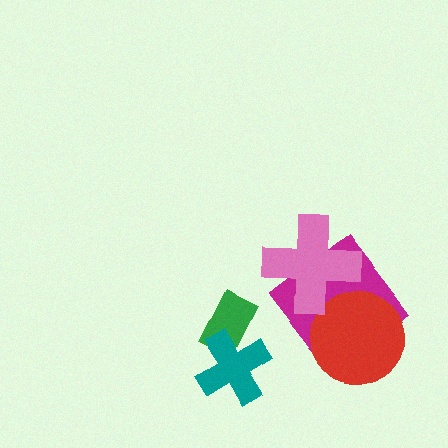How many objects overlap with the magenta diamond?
2 objects overlap with the magenta diamond.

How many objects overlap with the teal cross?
1 object overlaps with the teal cross.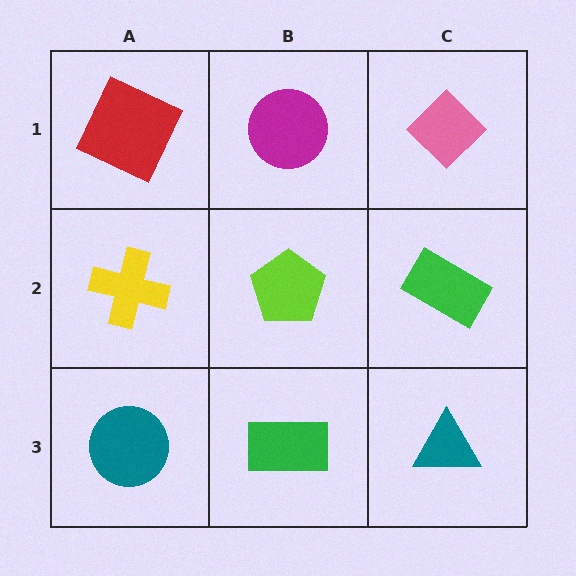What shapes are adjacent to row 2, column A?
A red square (row 1, column A), a teal circle (row 3, column A), a lime pentagon (row 2, column B).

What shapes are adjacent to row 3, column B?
A lime pentagon (row 2, column B), a teal circle (row 3, column A), a teal triangle (row 3, column C).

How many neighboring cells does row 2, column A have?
3.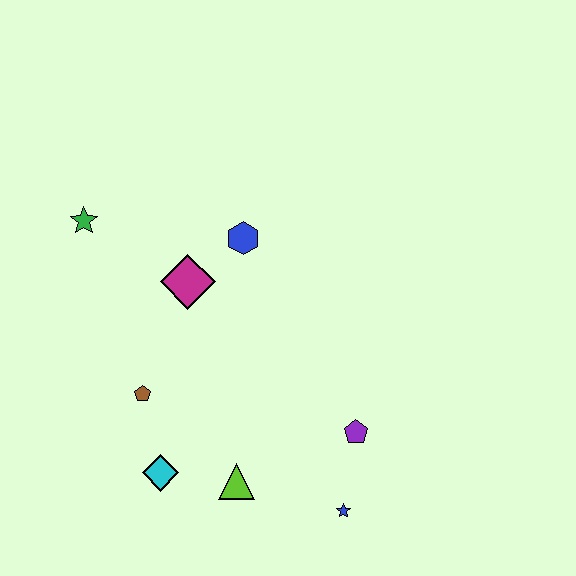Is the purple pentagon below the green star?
Yes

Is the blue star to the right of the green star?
Yes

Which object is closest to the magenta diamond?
The blue hexagon is closest to the magenta diamond.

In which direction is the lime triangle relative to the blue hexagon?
The lime triangle is below the blue hexagon.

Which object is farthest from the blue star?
The green star is farthest from the blue star.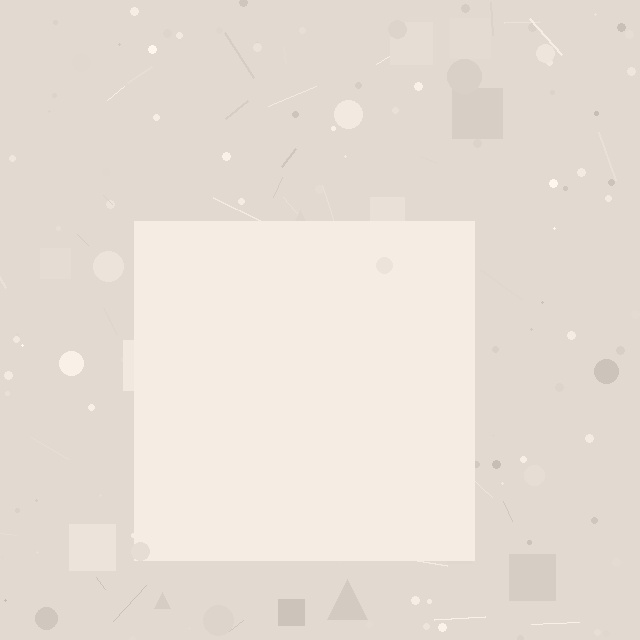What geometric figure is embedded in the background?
A square is embedded in the background.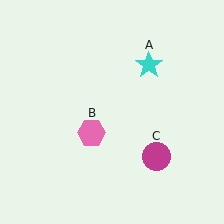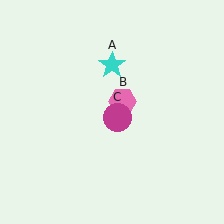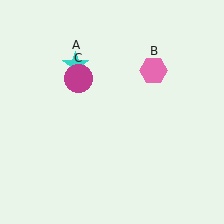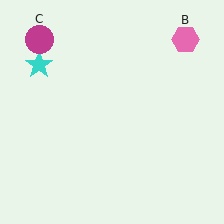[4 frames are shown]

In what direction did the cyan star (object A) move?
The cyan star (object A) moved left.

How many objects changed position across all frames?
3 objects changed position: cyan star (object A), pink hexagon (object B), magenta circle (object C).